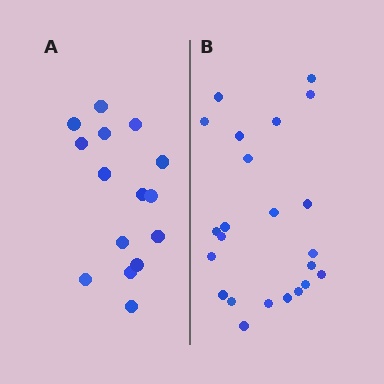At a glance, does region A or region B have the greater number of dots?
Region B (the right region) has more dots.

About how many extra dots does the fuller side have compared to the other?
Region B has roughly 8 or so more dots than region A.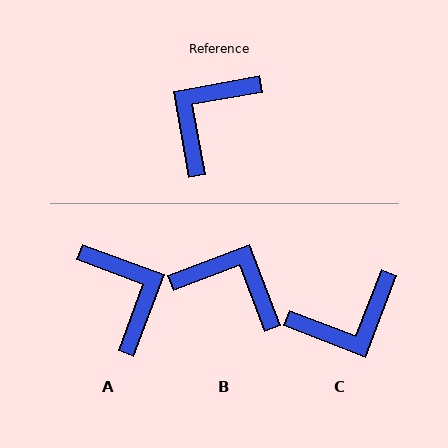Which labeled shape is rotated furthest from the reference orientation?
C, about 149 degrees away.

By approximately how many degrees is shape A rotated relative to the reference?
Approximately 121 degrees clockwise.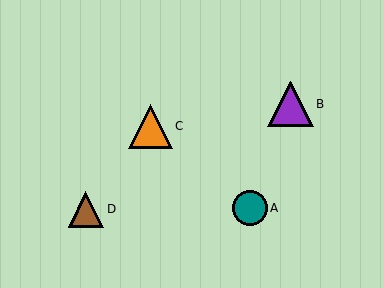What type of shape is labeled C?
Shape C is an orange triangle.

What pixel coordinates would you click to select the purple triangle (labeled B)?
Click at (290, 104) to select the purple triangle B.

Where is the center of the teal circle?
The center of the teal circle is at (250, 208).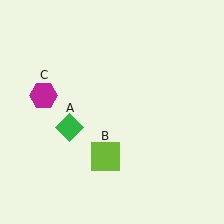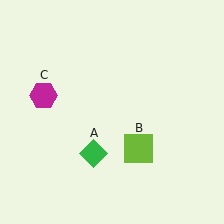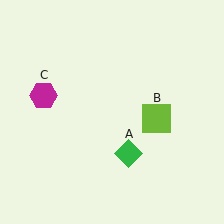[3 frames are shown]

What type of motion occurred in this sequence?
The green diamond (object A), lime square (object B) rotated counterclockwise around the center of the scene.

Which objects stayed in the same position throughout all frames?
Magenta hexagon (object C) remained stationary.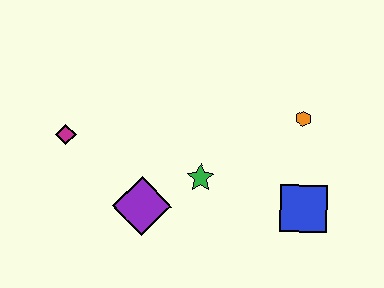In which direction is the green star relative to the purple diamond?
The green star is to the right of the purple diamond.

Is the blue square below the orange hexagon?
Yes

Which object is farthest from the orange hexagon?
The magenta diamond is farthest from the orange hexagon.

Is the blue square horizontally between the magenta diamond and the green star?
No